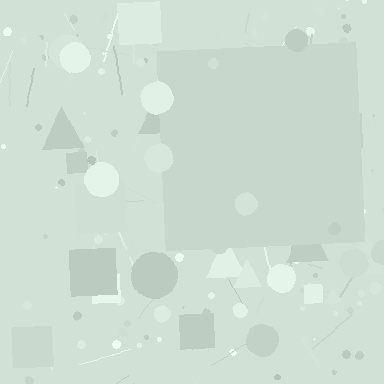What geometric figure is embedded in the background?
A square is embedded in the background.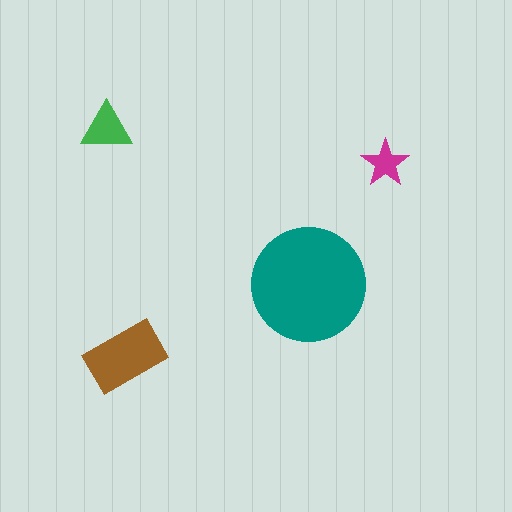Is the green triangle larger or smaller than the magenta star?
Larger.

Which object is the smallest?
The magenta star.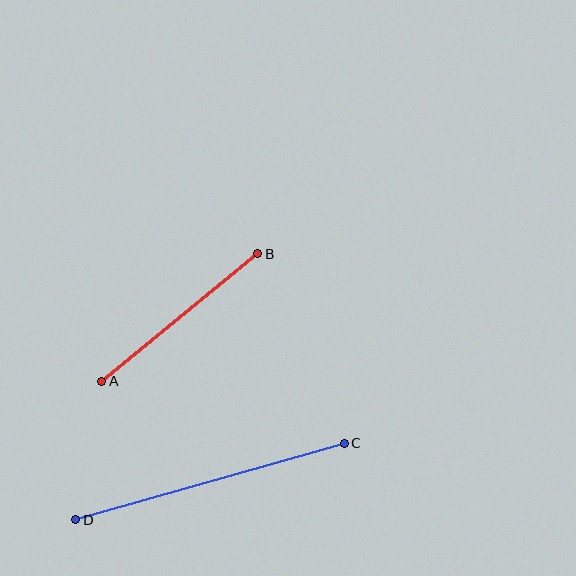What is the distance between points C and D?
The distance is approximately 279 pixels.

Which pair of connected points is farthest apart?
Points C and D are farthest apart.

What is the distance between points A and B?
The distance is approximately 201 pixels.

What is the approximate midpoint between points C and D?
The midpoint is at approximately (210, 482) pixels.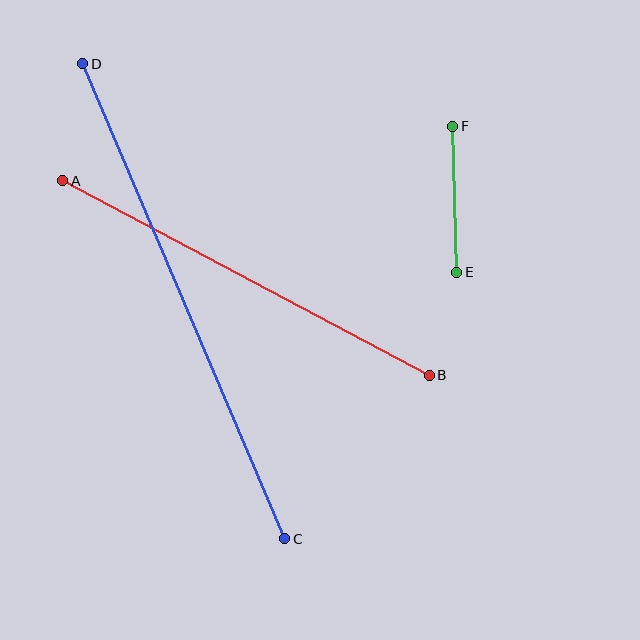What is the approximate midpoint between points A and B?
The midpoint is at approximately (246, 278) pixels.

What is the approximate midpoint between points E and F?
The midpoint is at approximately (455, 199) pixels.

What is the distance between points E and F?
The distance is approximately 146 pixels.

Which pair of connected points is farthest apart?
Points C and D are farthest apart.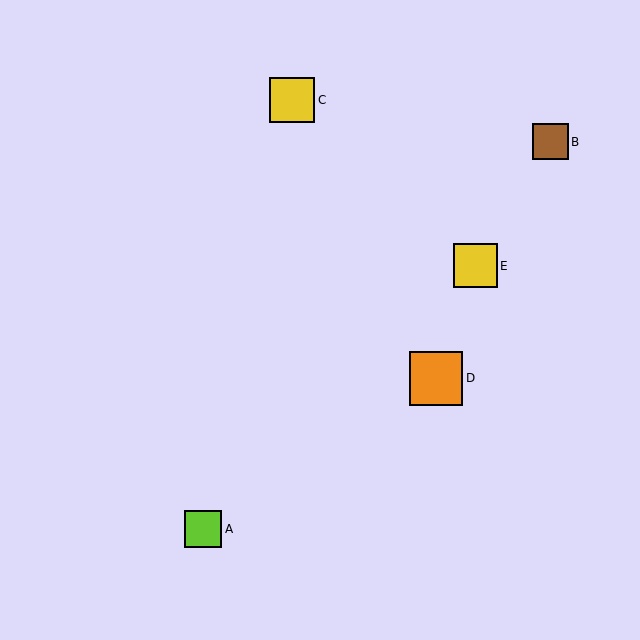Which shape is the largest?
The orange square (labeled D) is the largest.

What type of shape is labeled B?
Shape B is a brown square.